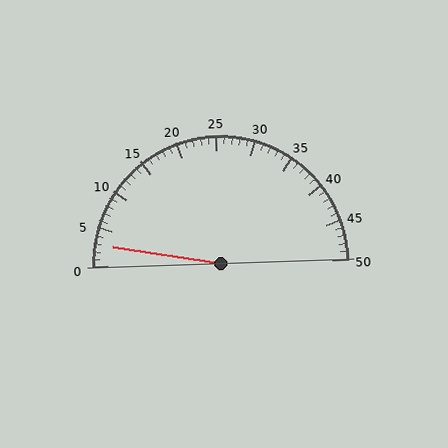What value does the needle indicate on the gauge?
The needle indicates approximately 3.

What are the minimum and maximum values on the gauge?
The gauge ranges from 0 to 50.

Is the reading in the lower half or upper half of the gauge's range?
The reading is in the lower half of the range (0 to 50).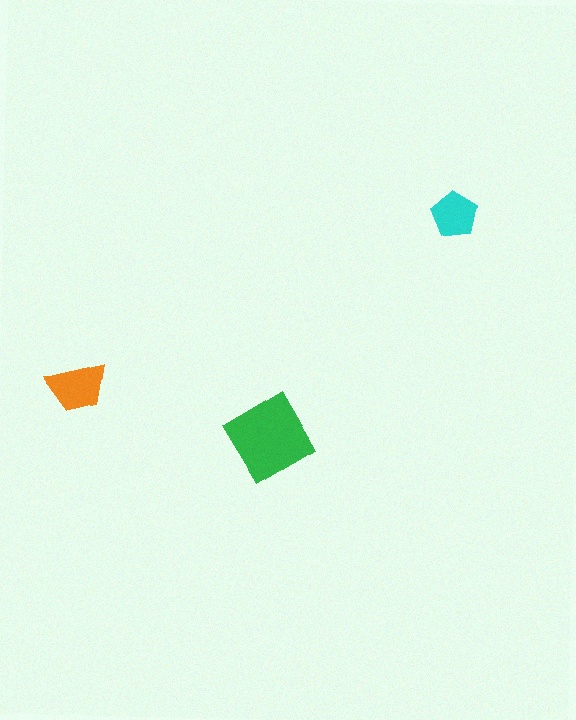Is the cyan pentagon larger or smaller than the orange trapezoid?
Smaller.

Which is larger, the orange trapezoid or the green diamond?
The green diamond.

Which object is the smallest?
The cyan pentagon.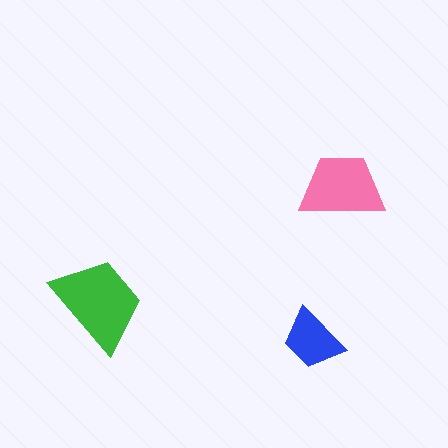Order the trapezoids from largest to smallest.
the green one, the pink one, the blue one.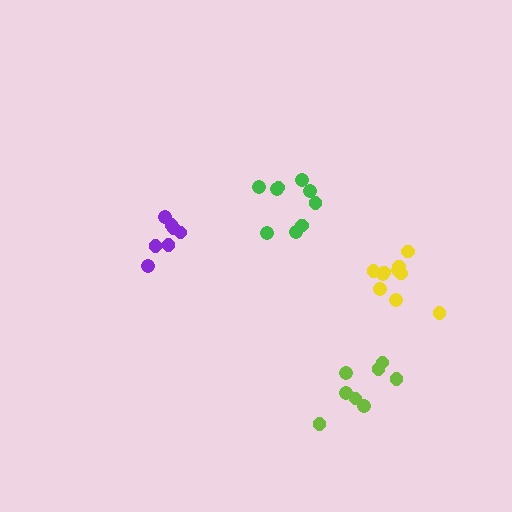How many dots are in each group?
Group 1: 7 dots, Group 2: 9 dots, Group 3: 8 dots, Group 4: 10 dots (34 total).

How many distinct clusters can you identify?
There are 4 distinct clusters.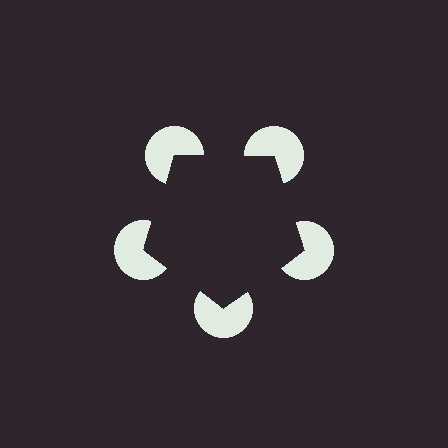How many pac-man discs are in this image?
There are 5 — one at each vertex of the illusory pentagon.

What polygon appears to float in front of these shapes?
An illusory pentagon — its edges are inferred from the aligned wedge cuts in the pac-man discs, not physically drawn.